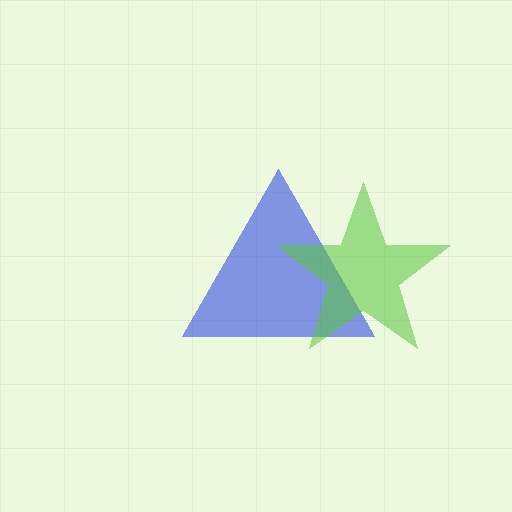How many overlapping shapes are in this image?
There are 2 overlapping shapes in the image.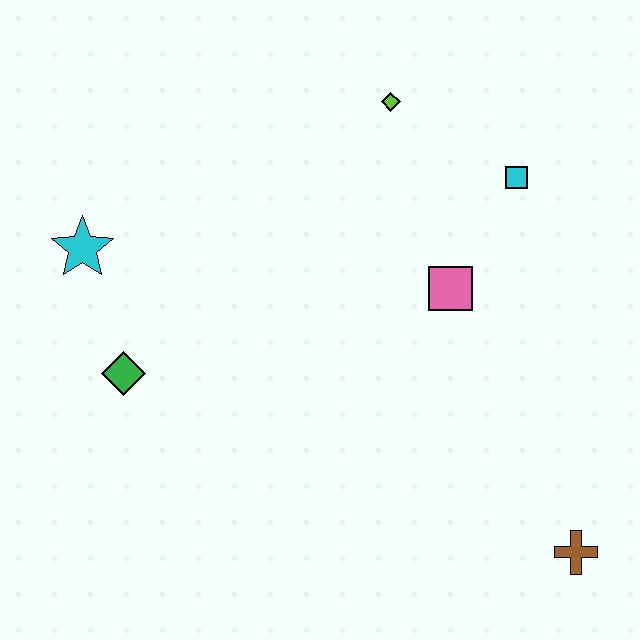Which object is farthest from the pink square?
The cyan star is farthest from the pink square.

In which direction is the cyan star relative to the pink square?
The cyan star is to the left of the pink square.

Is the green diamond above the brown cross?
Yes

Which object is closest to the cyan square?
The pink square is closest to the cyan square.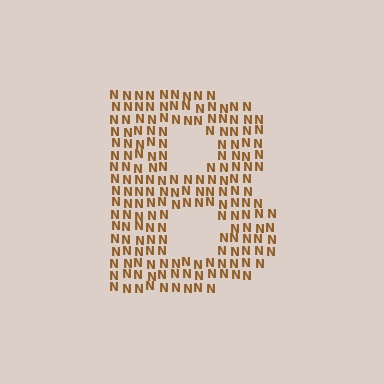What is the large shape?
The large shape is the letter B.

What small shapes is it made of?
It is made of small letter N's.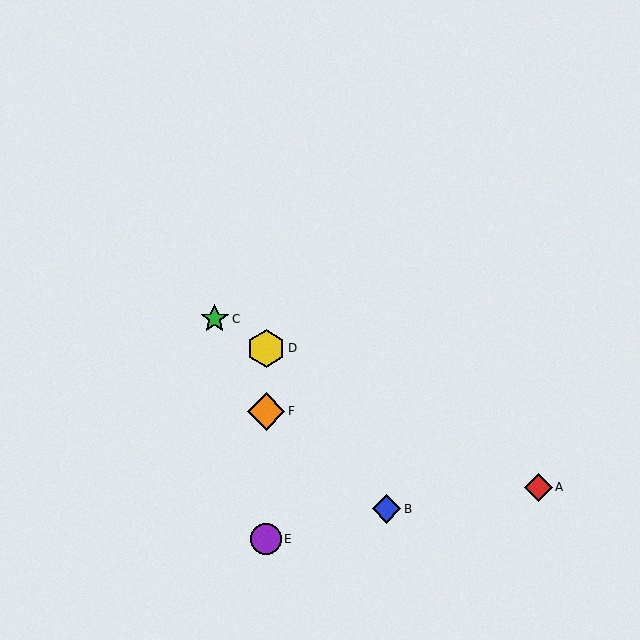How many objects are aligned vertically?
3 objects (D, E, F) are aligned vertically.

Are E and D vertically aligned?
Yes, both are at x≈266.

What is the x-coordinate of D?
Object D is at x≈266.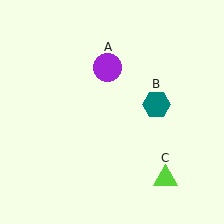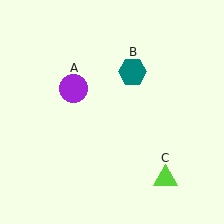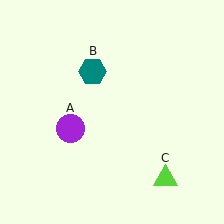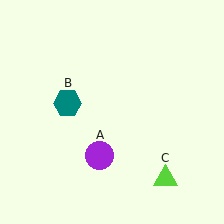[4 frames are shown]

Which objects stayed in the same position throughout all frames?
Lime triangle (object C) remained stationary.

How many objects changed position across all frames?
2 objects changed position: purple circle (object A), teal hexagon (object B).